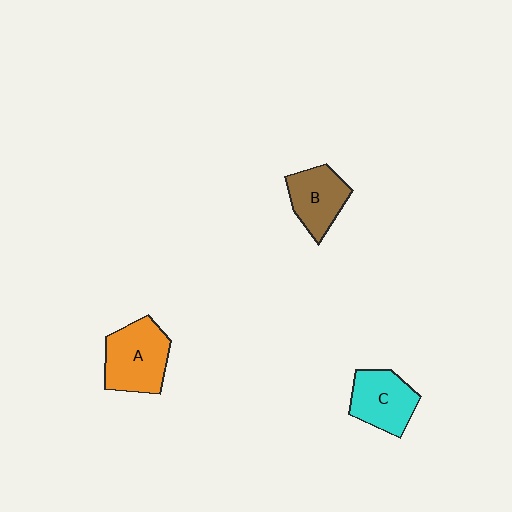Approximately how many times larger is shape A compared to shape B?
Approximately 1.3 times.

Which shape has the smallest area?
Shape B (brown).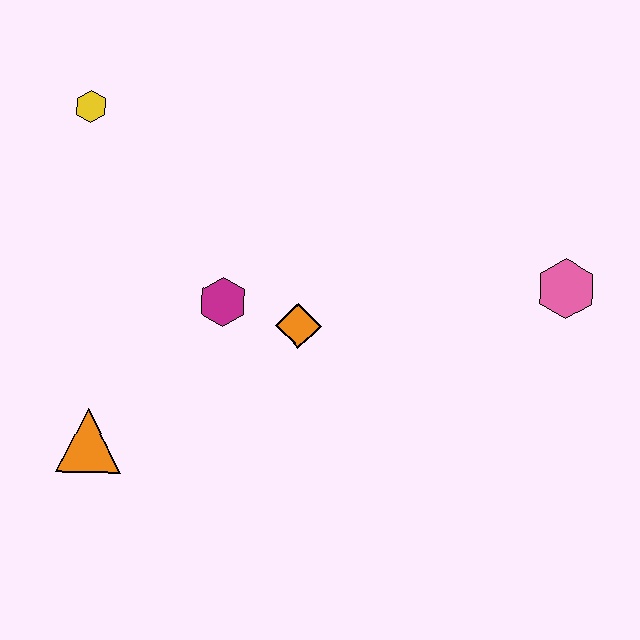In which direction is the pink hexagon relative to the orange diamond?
The pink hexagon is to the right of the orange diamond.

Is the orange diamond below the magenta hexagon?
Yes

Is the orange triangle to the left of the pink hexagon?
Yes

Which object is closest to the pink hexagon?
The orange diamond is closest to the pink hexagon.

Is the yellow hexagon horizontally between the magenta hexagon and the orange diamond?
No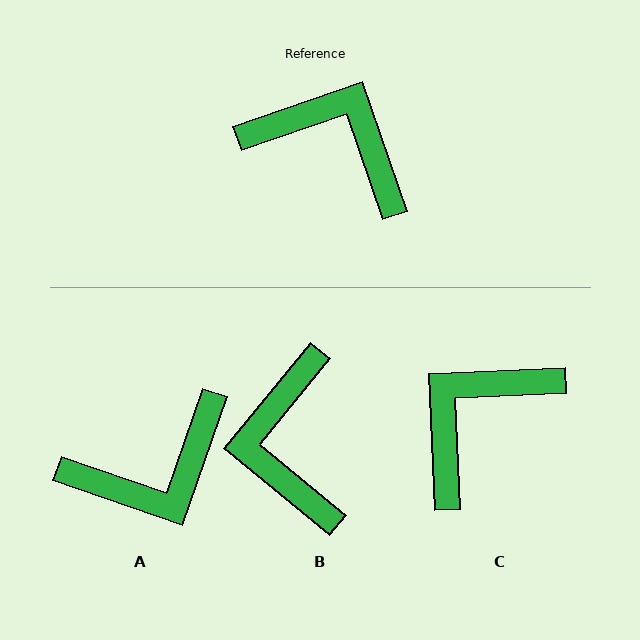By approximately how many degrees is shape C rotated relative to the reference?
Approximately 74 degrees counter-clockwise.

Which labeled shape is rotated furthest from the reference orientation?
A, about 128 degrees away.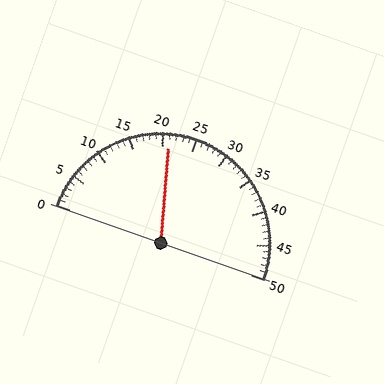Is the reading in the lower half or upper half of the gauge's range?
The reading is in the lower half of the range (0 to 50).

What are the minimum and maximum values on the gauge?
The gauge ranges from 0 to 50.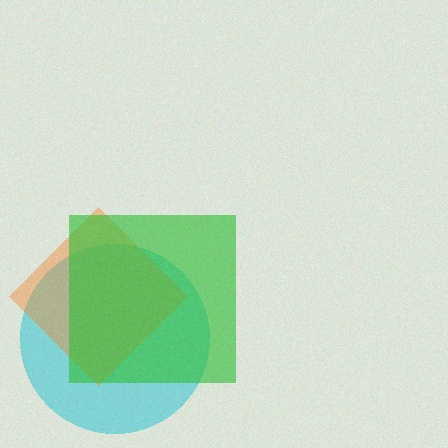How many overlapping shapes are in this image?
There are 3 overlapping shapes in the image.